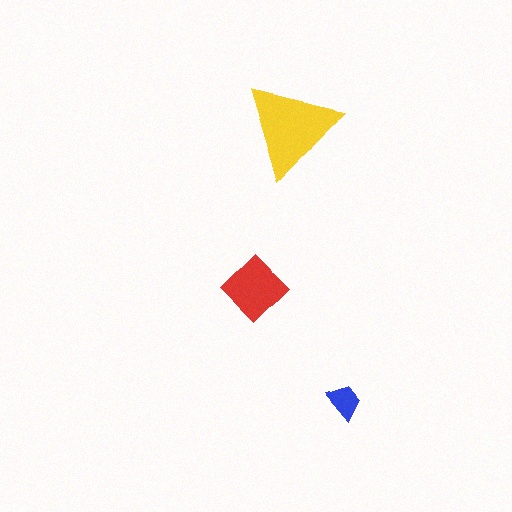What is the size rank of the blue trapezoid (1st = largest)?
3rd.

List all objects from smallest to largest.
The blue trapezoid, the red diamond, the yellow triangle.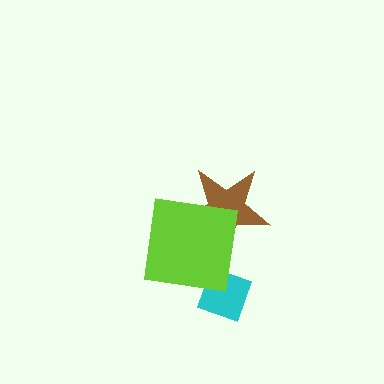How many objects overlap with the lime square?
2 objects overlap with the lime square.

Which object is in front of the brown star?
The lime square is in front of the brown star.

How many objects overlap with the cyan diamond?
1 object overlaps with the cyan diamond.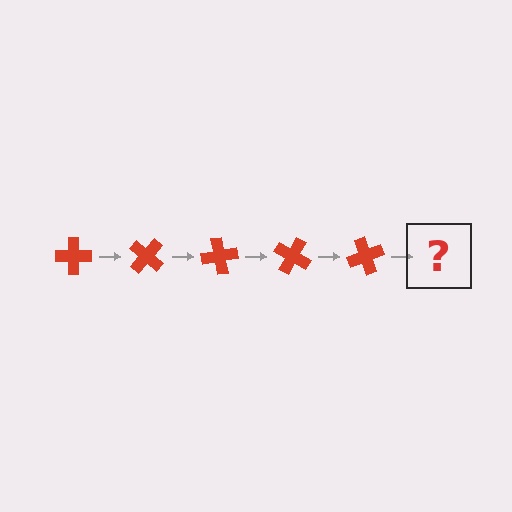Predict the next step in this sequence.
The next step is a red cross rotated 200 degrees.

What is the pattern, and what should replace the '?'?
The pattern is that the cross rotates 40 degrees each step. The '?' should be a red cross rotated 200 degrees.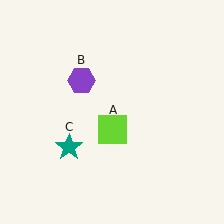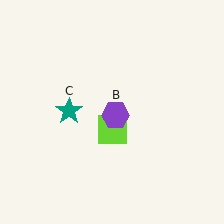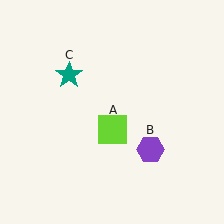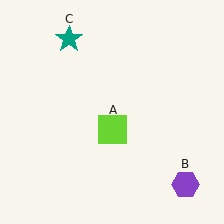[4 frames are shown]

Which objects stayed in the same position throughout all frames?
Lime square (object A) remained stationary.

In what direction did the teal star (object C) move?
The teal star (object C) moved up.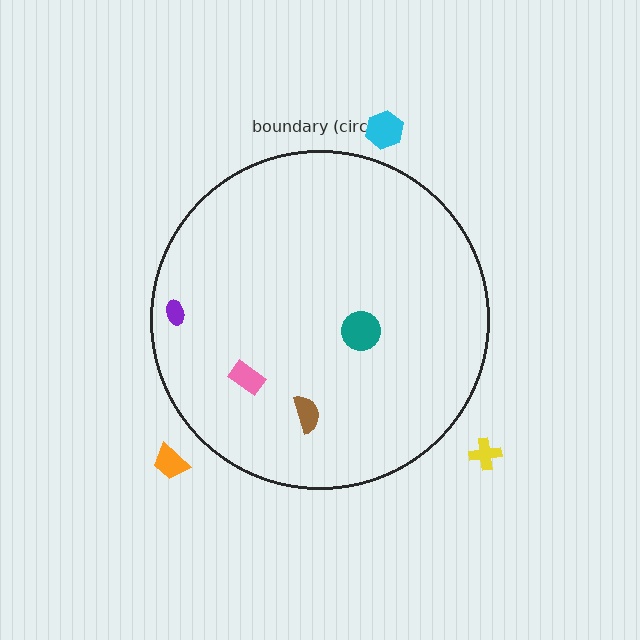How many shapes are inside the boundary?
4 inside, 3 outside.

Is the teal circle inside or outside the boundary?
Inside.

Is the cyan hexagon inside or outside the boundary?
Outside.